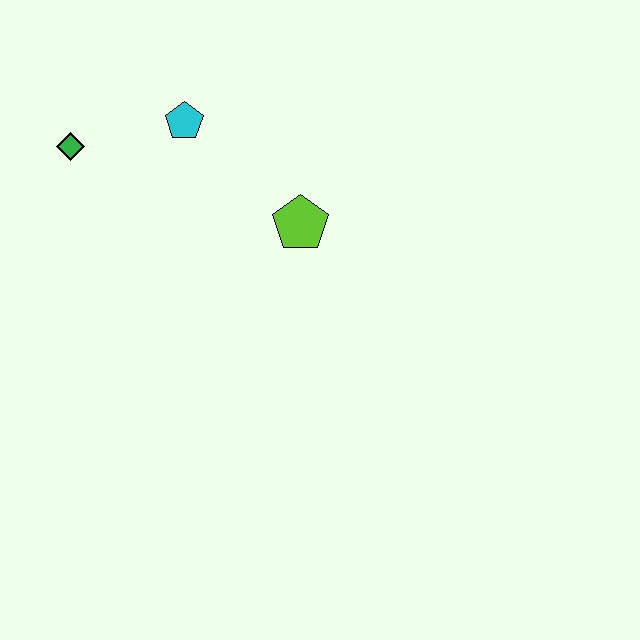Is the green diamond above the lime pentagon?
Yes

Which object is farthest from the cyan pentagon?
The lime pentagon is farthest from the cyan pentagon.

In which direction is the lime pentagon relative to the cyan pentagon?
The lime pentagon is to the right of the cyan pentagon.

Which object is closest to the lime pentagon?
The cyan pentagon is closest to the lime pentagon.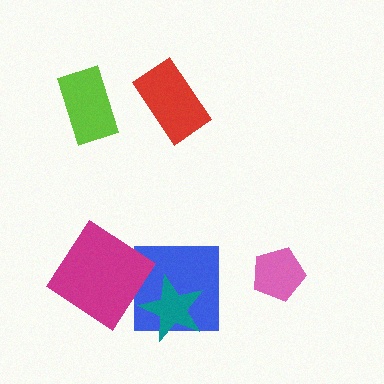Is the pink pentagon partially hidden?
No, no other shape covers it.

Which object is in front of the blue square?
The teal star is in front of the blue square.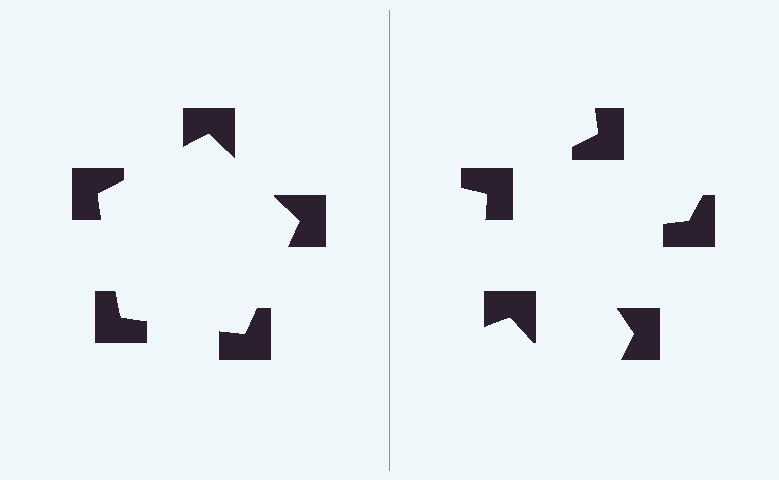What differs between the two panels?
The notched squares are positioned identically on both sides; only the wedge orientations differ. On the left they align to a pentagon; on the right they are misaligned.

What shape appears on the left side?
An illusory pentagon.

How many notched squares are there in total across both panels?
10 — 5 on each side.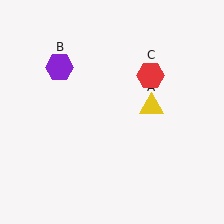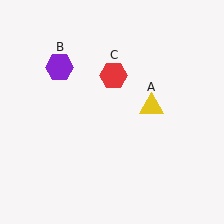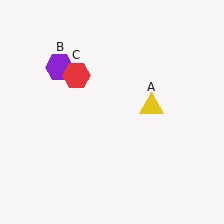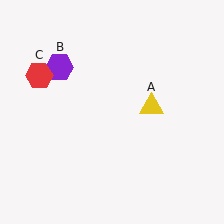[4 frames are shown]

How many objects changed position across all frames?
1 object changed position: red hexagon (object C).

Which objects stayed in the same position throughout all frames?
Yellow triangle (object A) and purple hexagon (object B) remained stationary.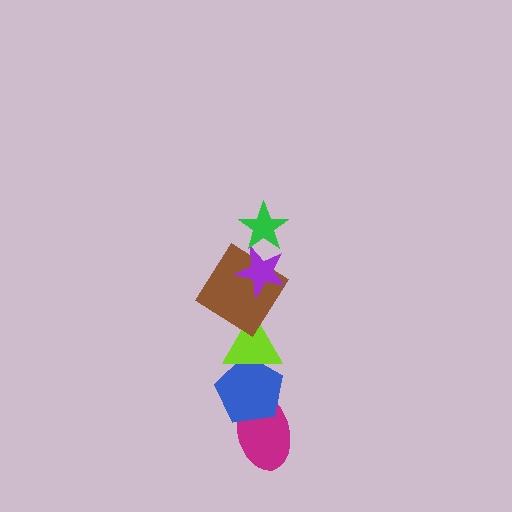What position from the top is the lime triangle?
The lime triangle is 4th from the top.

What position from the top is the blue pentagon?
The blue pentagon is 5th from the top.